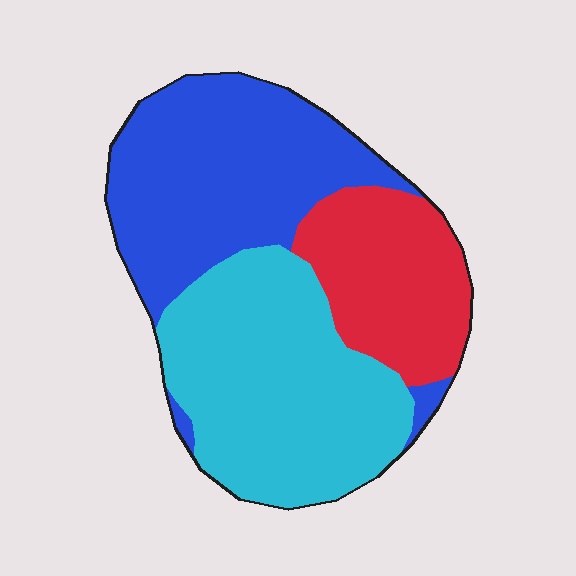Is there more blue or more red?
Blue.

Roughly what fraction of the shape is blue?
Blue takes up about three eighths (3/8) of the shape.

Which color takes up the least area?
Red, at roughly 20%.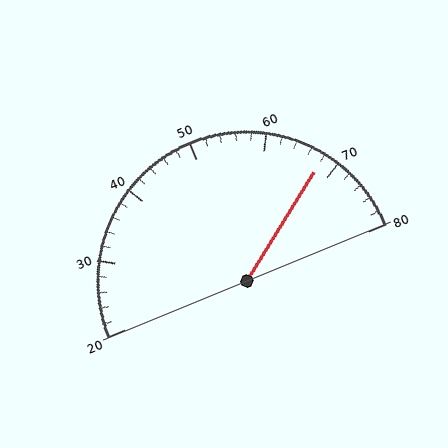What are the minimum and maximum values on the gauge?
The gauge ranges from 20 to 80.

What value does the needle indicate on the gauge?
The needle indicates approximately 68.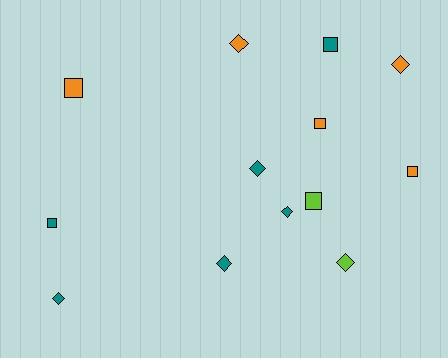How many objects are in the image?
There are 13 objects.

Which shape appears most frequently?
Diamond, with 7 objects.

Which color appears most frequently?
Teal, with 6 objects.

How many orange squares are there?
There are 3 orange squares.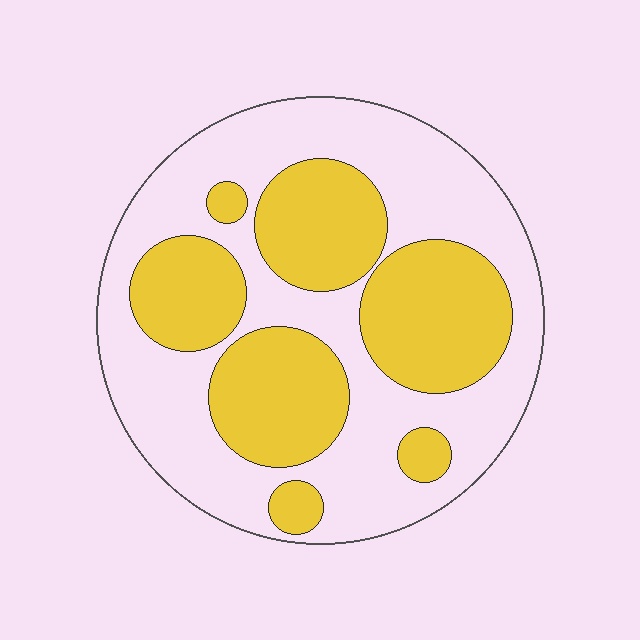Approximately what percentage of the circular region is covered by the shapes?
Approximately 40%.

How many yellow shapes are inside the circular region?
7.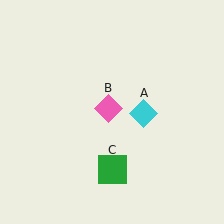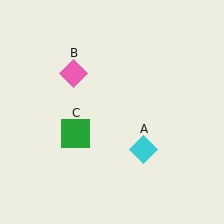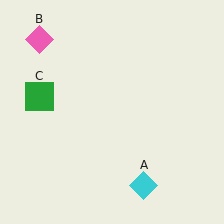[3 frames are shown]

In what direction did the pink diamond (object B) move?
The pink diamond (object B) moved up and to the left.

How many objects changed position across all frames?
3 objects changed position: cyan diamond (object A), pink diamond (object B), green square (object C).